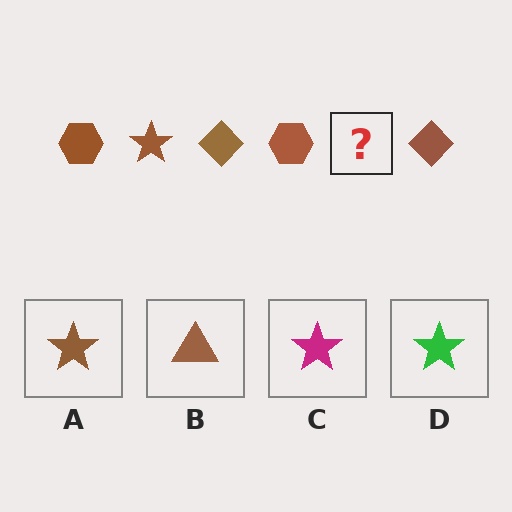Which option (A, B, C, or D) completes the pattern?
A.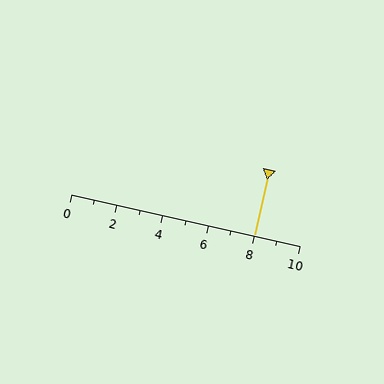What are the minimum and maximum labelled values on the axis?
The axis runs from 0 to 10.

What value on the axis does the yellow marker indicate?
The marker indicates approximately 8.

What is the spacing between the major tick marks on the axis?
The major ticks are spaced 2 apart.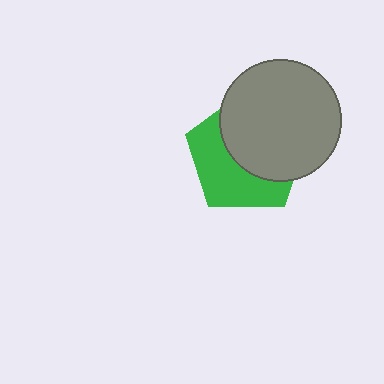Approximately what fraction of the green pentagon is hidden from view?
Roughly 54% of the green pentagon is hidden behind the gray circle.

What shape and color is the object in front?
The object in front is a gray circle.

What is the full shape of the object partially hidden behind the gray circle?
The partially hidden object is a green pentagon.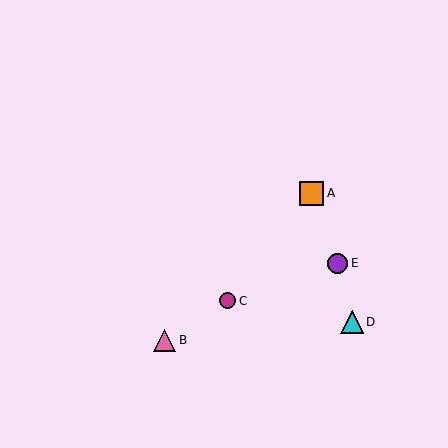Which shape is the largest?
The orange square (labeled A) is the largest.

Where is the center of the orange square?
The center of the orange square is at (312, 193).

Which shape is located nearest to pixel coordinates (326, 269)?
The purple circle (labeled E) at (338, 263) is nearest to that location.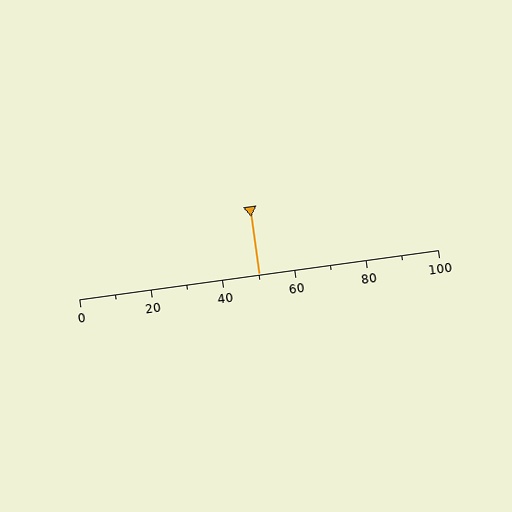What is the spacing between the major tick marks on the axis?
The major ticks are spaced 20 apart.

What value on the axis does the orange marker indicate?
The marker indicates approximately 50.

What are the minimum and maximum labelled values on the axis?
The axis runs from 0 to 100.